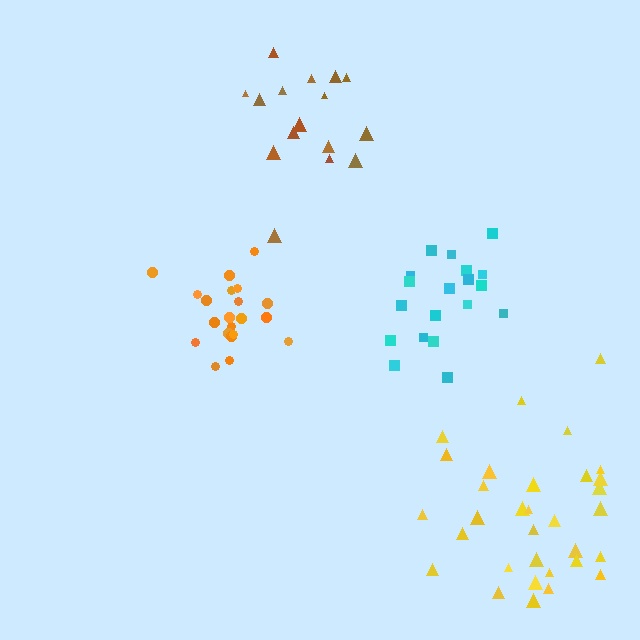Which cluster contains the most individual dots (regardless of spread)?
Yellow (33).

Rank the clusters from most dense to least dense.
orange, cyan, yellow, brown.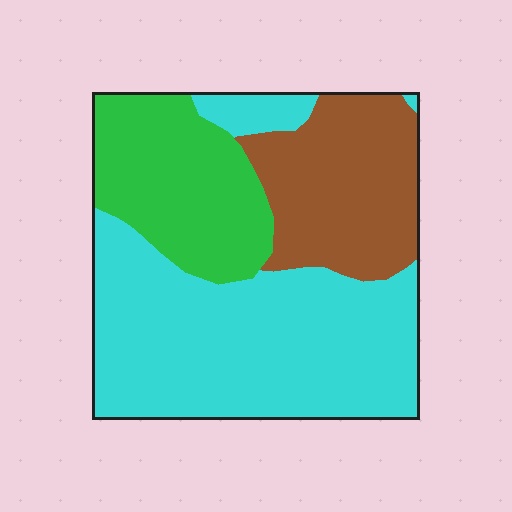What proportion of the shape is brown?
Brown takes up between a sixth and a third of the shape.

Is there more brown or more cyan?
Cyan.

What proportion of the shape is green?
Green takes up between a sixth and a third of the shape.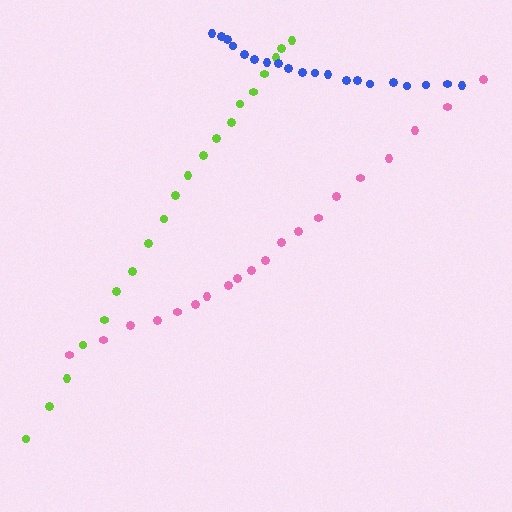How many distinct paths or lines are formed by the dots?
There are 3 distinct paths.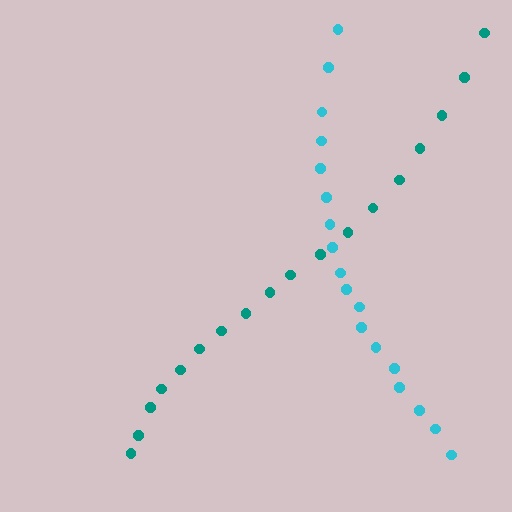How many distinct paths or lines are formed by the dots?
There are 2 distinct paths.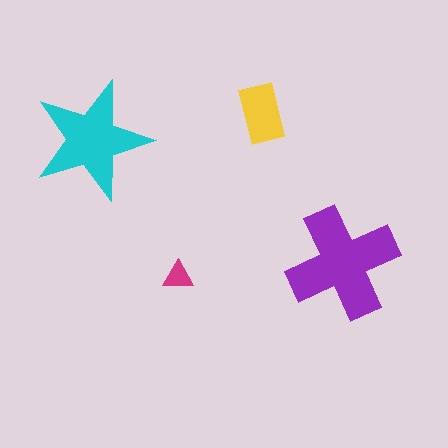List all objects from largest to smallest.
The purple cross, the cyan star, the yellow rectangle, the magenta triangle.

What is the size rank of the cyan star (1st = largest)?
2nd.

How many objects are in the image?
There are 4 objects in the image.